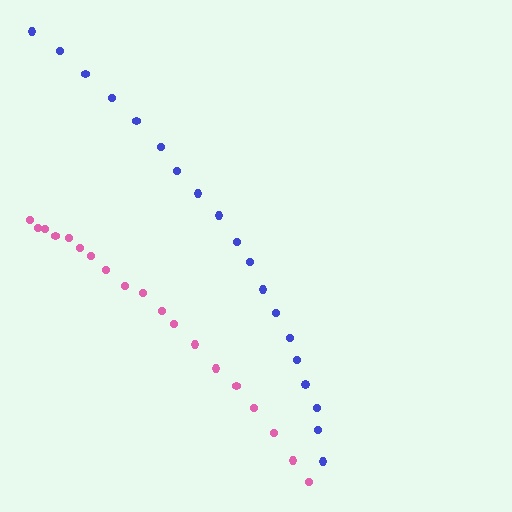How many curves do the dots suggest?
There are 2 distinct paths.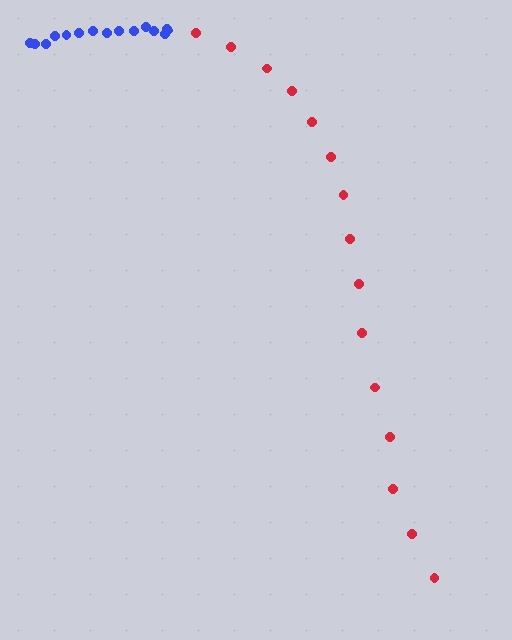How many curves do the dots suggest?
There are 2 distinct paths.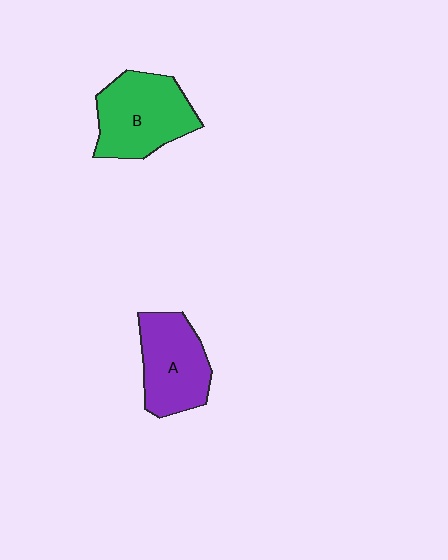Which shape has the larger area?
Shape B (green).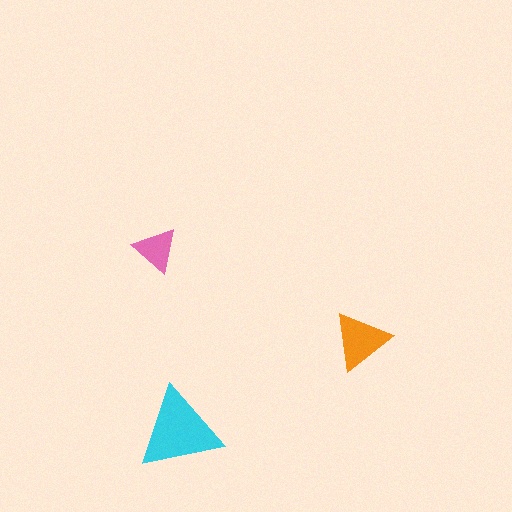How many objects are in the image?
There are 3 objects in the image.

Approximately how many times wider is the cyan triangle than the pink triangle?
About 2 times wider.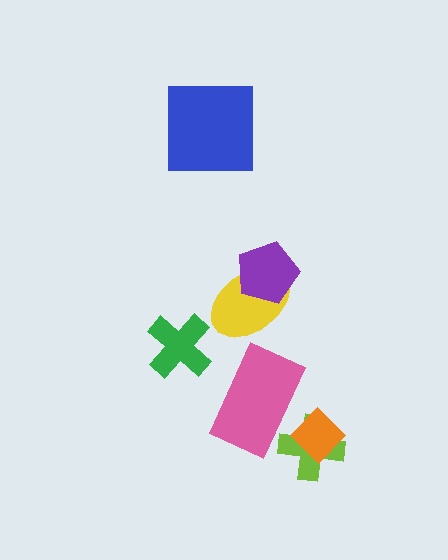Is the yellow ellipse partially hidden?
Yes, it is partially covered by another shape.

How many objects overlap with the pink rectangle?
1 object overlaps with the pink rectangle.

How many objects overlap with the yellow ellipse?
1 object overlaps with the yellow ellipse.